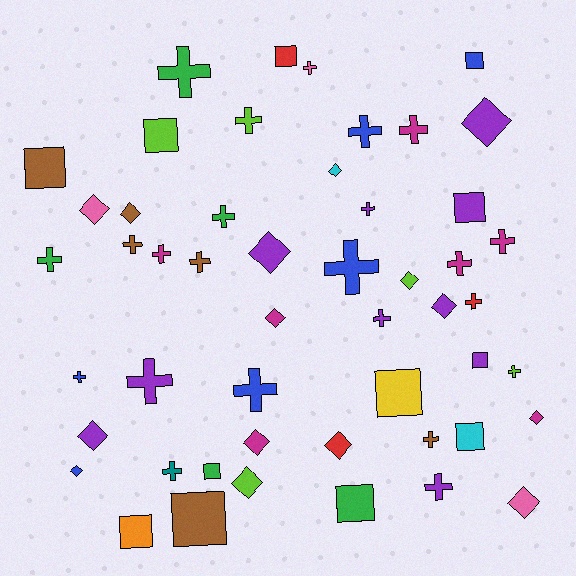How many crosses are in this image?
There are 23 crosses.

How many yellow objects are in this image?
There is 1 yellow object.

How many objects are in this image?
There are 50 objects.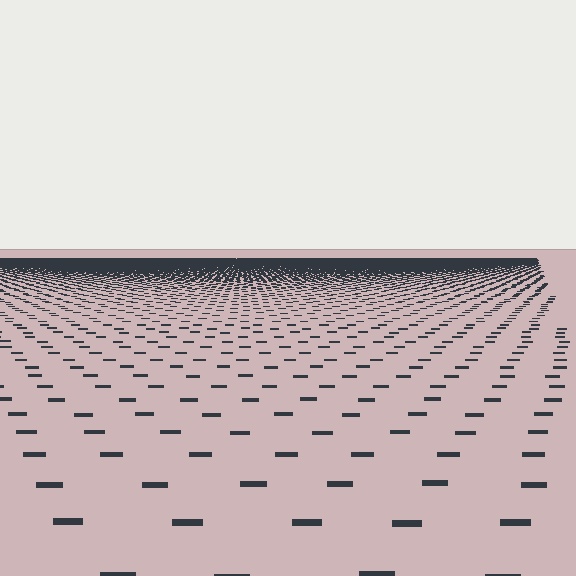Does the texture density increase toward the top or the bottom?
Density increases toward the top.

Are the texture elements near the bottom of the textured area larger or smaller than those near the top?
Larger. Near the bottom, elements are closer to the viewer and appear at a bigger on-screen size.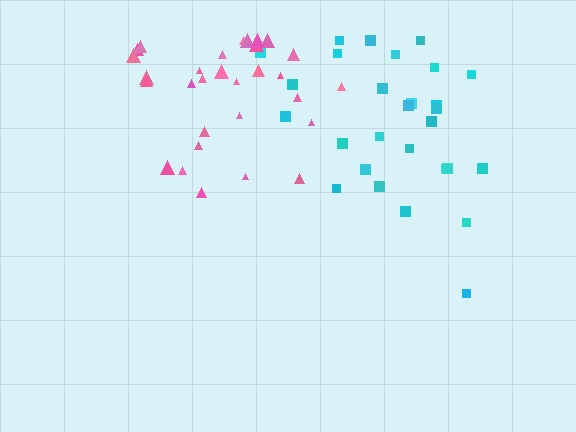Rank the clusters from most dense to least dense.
pink, cyan.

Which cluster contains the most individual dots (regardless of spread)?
Pink (30).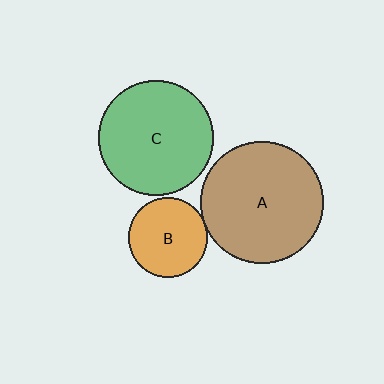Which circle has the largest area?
Circle A (brown).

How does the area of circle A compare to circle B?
Approximately 2.4 times.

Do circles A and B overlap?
Yes.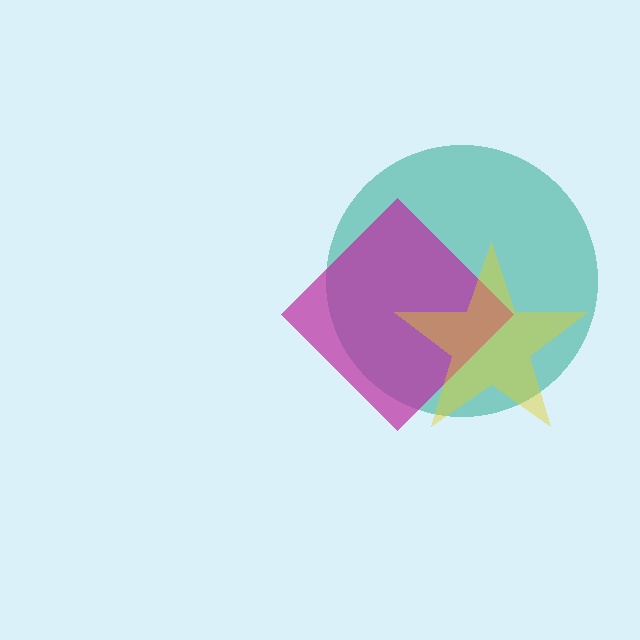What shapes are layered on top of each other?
The layered shapes are: a teal circle, a magenta diamond, a yellow star.